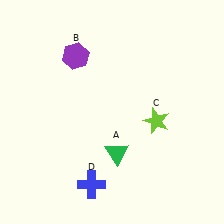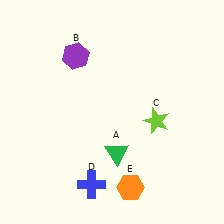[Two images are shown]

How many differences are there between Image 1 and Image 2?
There is 1 difference between the two images.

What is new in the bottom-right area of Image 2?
An orange hexagon (E) was added in the bottom-right area of Image 2.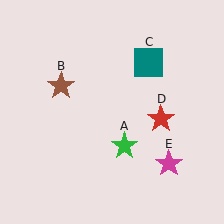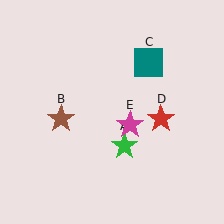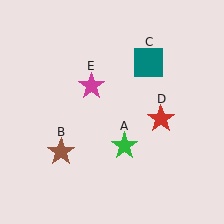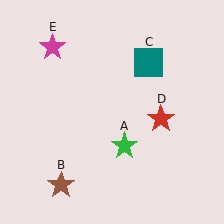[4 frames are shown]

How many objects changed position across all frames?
2 objects changed position: brown star (object B), magenta star (object E).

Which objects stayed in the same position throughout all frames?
Green star (object A) and teal square (object C) and red star (object D) remained stationary.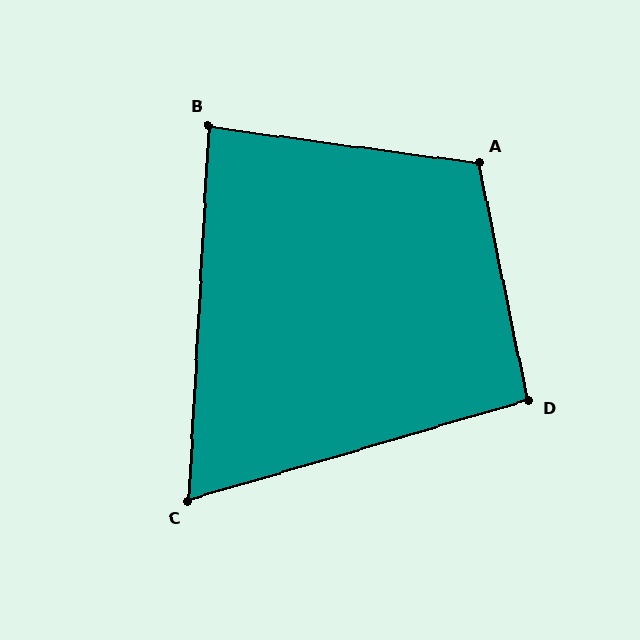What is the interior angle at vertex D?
Approximately 95 degrees (approximately right).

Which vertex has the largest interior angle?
A, at approximately 109 degrees.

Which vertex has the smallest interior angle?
C, at approximately 71 degrees.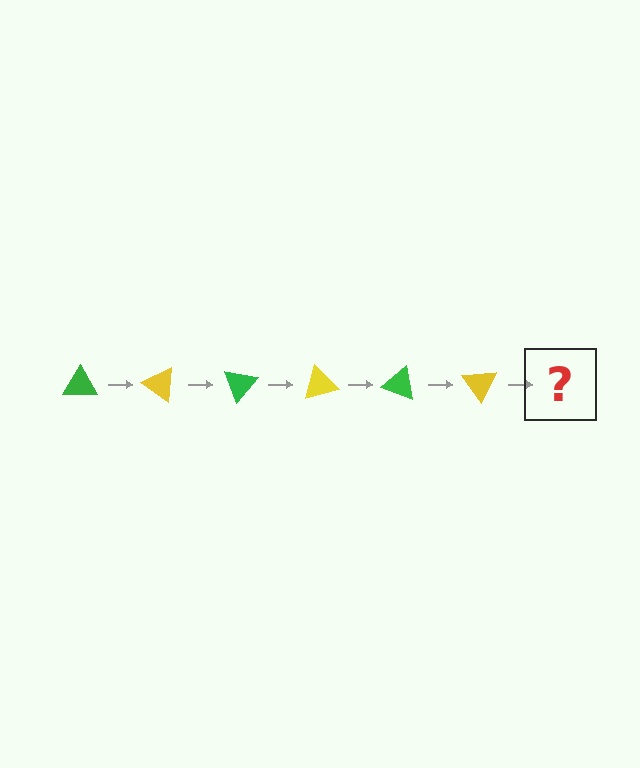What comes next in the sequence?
The next element should be a green triangle, rotated 210 degrees from the start.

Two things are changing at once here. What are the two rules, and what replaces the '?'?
The two rules are that it rotates 35 degrees each step and the color cycles through green and yellow. The '?' should be a green triangle, rotated 210 degrees from the start.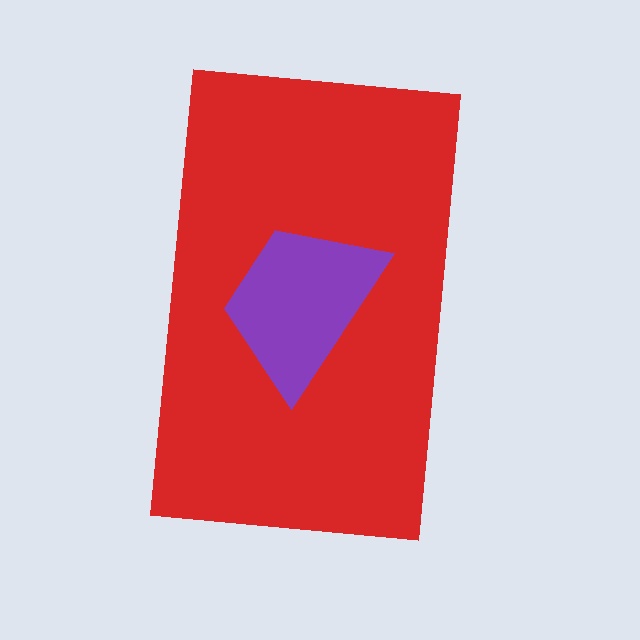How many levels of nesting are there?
2.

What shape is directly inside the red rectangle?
The purple trapezoid.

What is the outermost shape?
The red rectangle.